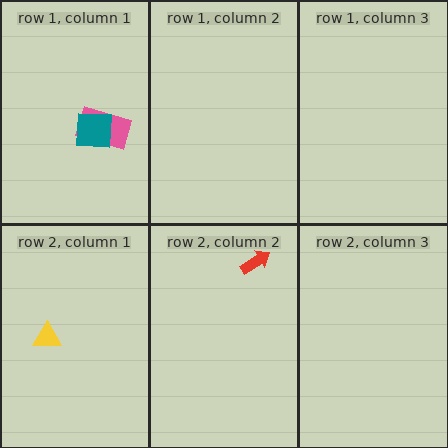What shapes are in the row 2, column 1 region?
The yellow triangle.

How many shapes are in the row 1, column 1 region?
2.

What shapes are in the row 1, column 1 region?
The pink rectangle, the teal square.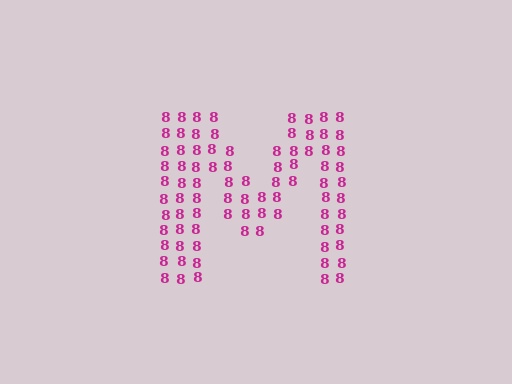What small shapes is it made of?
It is made of small digit 8's.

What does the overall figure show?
The overall figure shows the letter M.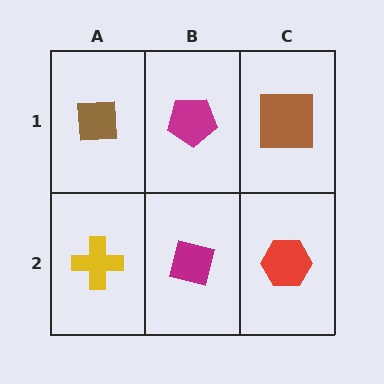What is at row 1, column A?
A brown square.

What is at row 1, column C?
A brown square.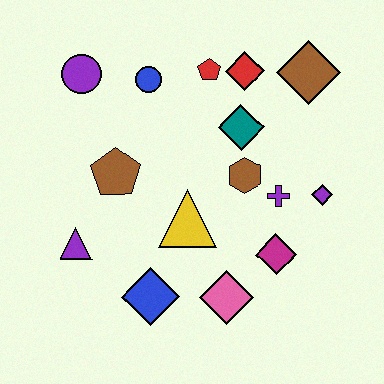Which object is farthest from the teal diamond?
The purple triangle is farthest from the teal diamond.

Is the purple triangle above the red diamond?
No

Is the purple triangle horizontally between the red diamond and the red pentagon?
No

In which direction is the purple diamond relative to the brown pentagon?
The purple diamond is to the right of the brown pentagon.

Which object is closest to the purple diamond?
The purple cross is closest to the purple diamond.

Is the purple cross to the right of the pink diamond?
Yes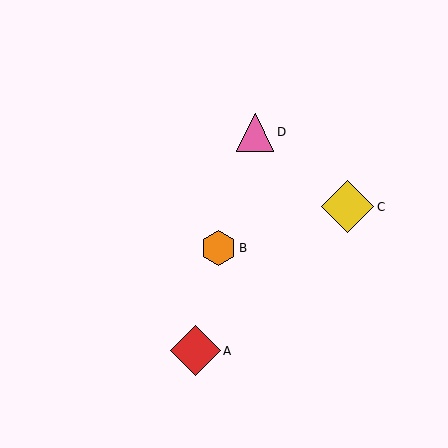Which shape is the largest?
The yellow diamond (labeled C) is the largest.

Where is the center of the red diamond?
The center of the red diamond is at (196, 351).